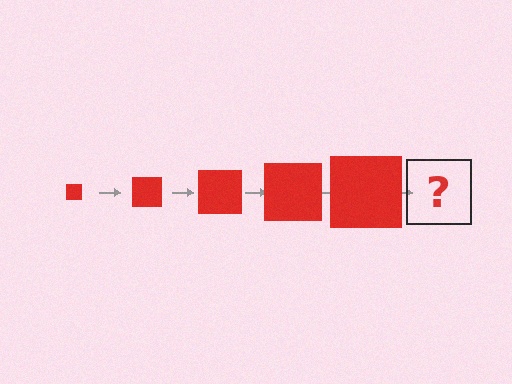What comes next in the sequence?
The next element should be a red square, larger than the previous one.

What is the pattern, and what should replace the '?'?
The pattern is that the square gets progressively larger each step. The '?' should be a red square, larger than the previous one.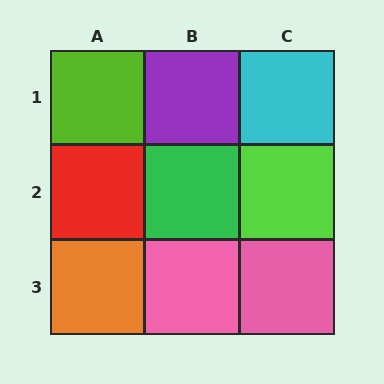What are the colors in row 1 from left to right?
Lime, purple, cyan.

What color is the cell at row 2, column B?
Green.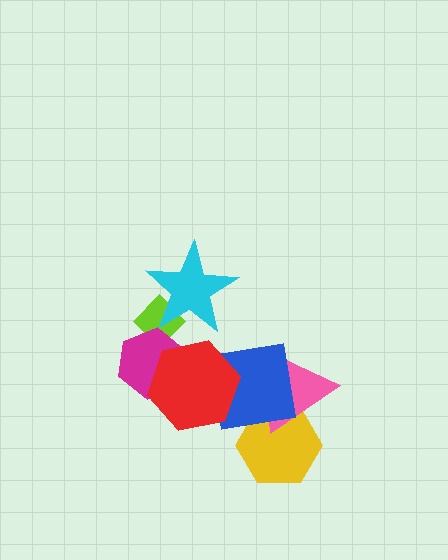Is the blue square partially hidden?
Yes, it is partially covered by another shape.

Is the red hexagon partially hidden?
No, no other shape covers it.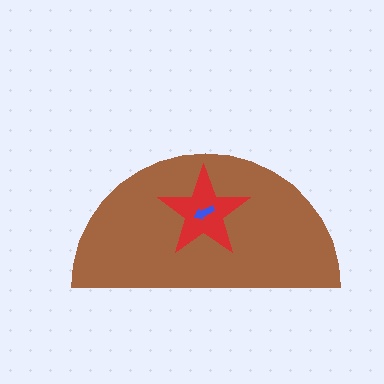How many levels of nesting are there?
3.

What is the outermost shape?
The brown semicircle.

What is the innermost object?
The blue arrow.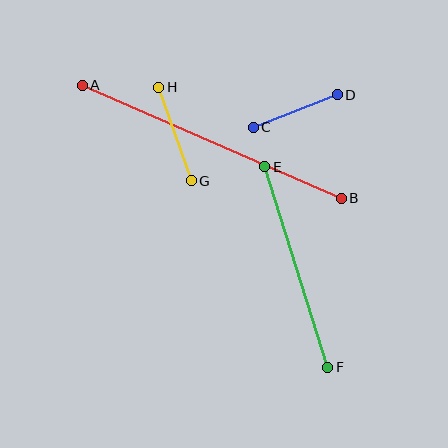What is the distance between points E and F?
The distance is approximately 210 pixels.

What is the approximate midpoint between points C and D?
The midpoint is at approximately (295, 111) pixels.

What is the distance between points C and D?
The distance is approximately 90 pixels.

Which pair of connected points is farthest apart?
Points A and B are farthest apart.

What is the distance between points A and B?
The distance is approximately 283 pixels.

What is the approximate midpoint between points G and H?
The midpoint is at approximately (175, 134) pixels.